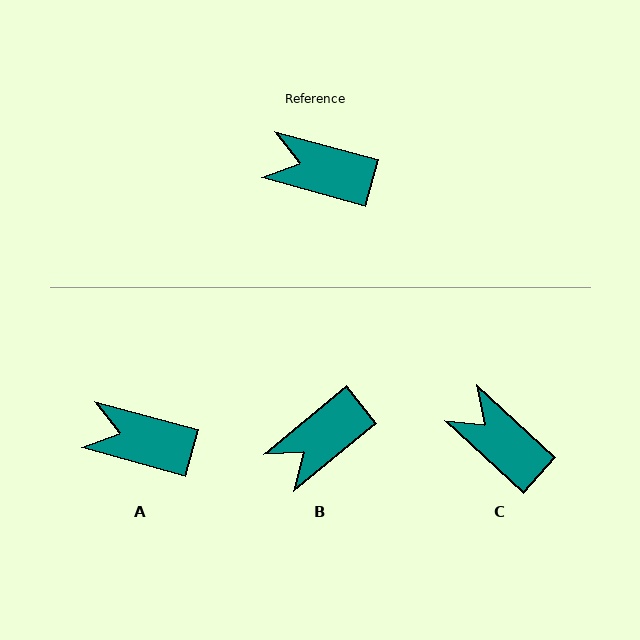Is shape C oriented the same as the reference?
No, it is off by about 27 degrees.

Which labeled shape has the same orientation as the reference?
A.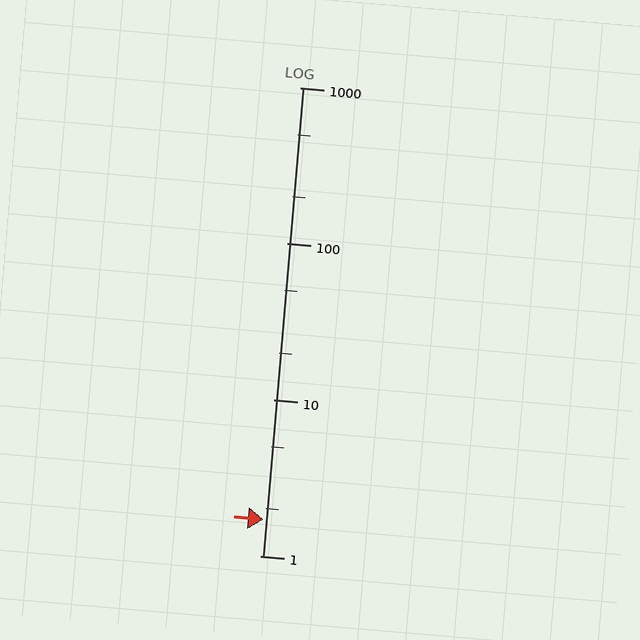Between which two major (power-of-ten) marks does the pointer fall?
The pointer is between 1 and 10.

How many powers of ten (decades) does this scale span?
The scale spans 3 decades, from 1 to 1000.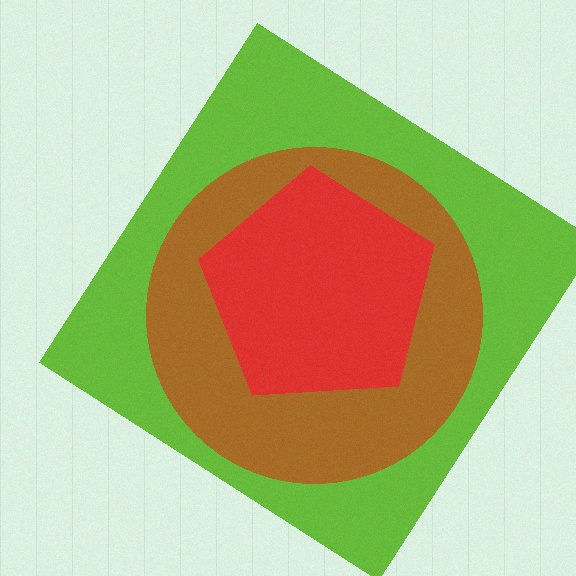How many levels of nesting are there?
3.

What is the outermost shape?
The lime diamond.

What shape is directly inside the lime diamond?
The brown circle.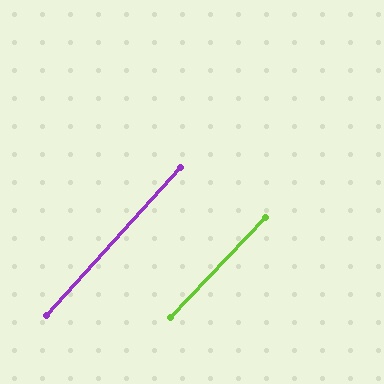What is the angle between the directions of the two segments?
Approximately 1 degree.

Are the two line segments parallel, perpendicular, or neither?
Parallel — their directions differ by only 1.5°.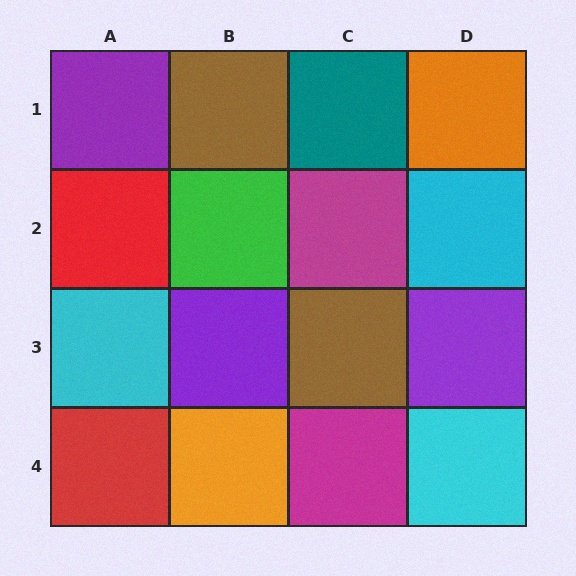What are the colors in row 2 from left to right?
Red, green, magenta, cyan.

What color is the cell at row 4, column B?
Orange.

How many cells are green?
1 cell is green.